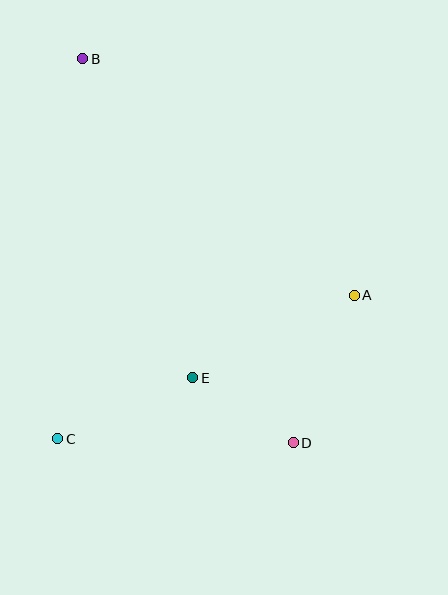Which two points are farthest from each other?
Points B and D are farthest from each other.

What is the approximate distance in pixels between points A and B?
The distance between A and B is approximately 360 pixels.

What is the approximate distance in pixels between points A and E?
The distance between A and E is approximately 181 pixels.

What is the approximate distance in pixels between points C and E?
The distance between C and E is approximately 149 pixels.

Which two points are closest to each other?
Points D and E are closest to each other.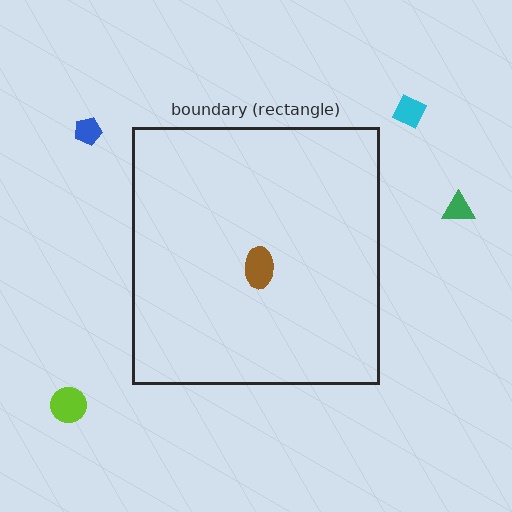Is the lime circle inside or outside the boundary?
Outside.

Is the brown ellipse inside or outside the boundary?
Inside.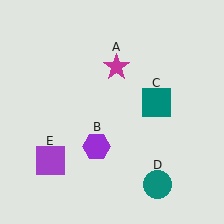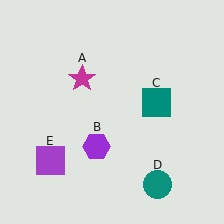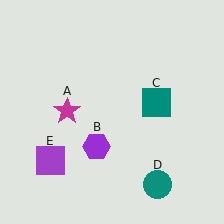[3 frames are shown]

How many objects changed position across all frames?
1 object changed position: magenta star (object A).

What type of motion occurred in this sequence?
The magenta star (object A) rotated counterclockwise around the center of the scene.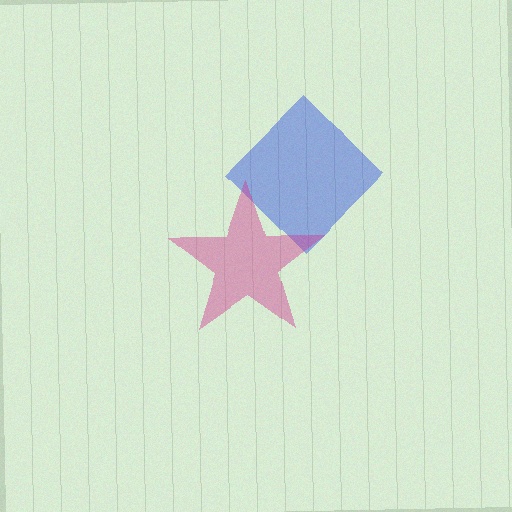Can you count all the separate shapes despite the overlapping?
Yes, there are 2 separate shapes.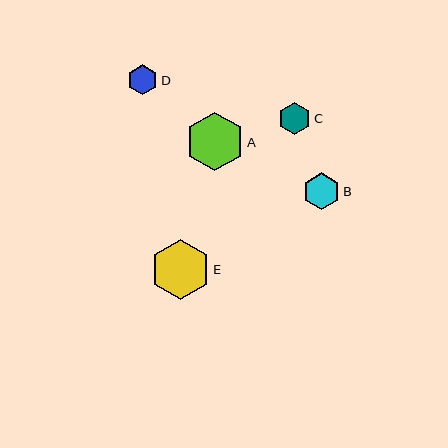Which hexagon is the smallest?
Hexagon D is the smallest with a size of approximately 30 pixels.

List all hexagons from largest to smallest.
From largest to smallest: E, A, B, C, D.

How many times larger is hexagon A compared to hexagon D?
Hexagon A is approximately 2.0 times the size of hexagon D.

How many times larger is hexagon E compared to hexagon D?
Hexagon E is approximately 2.0 times the size of hexagon D.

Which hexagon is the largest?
Hexagon E is the largest with a size of approximately 60 pixels.